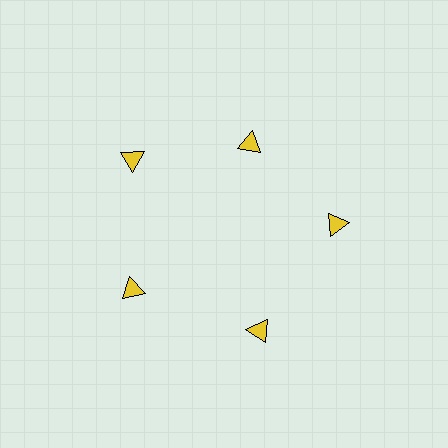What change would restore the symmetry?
The symmetry would be restored by moving it outward, back onto the ring so that all 5 triangles sit at equal angles and equal distance from the center.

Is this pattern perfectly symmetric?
No. The 5 yellow triangles are arranged in a ring, but one element near the 1 o'clock position is pulled inward toward the center, breaking the 5-fold rotational symmetry.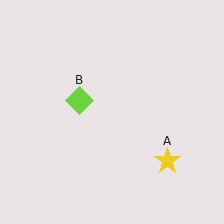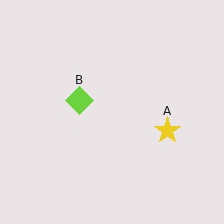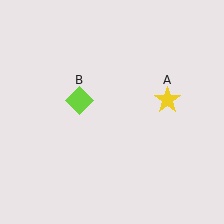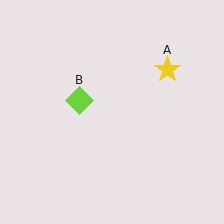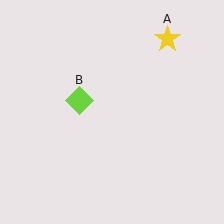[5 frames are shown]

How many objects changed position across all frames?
1 object changed position: yellow star (object A).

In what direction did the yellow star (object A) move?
The yellow star (object A) moved up.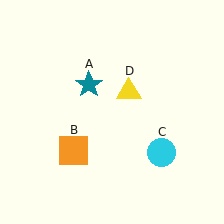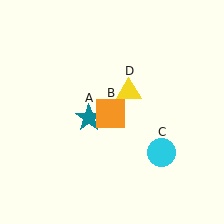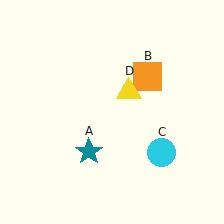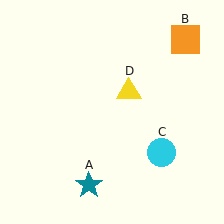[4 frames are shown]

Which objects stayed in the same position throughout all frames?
Cyan circle (object C) and yellow triangle (object D) remained stationary.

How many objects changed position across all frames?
2 objects changed position: teal star (object A), orange square (object B).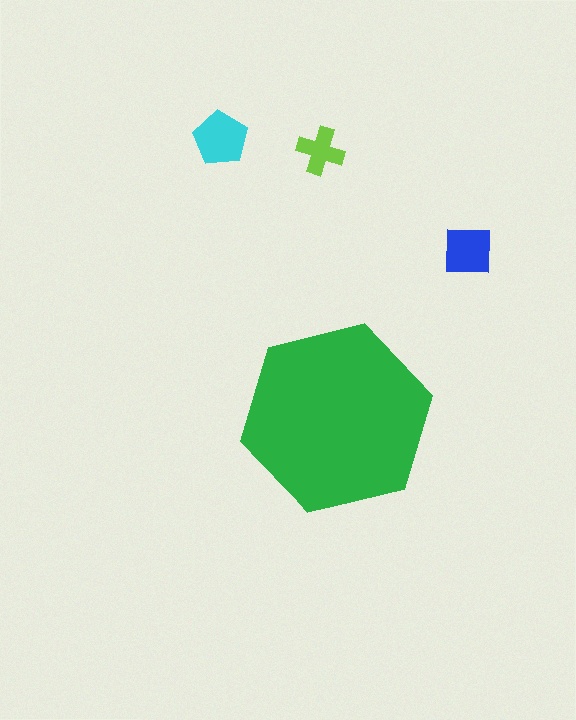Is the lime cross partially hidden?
No, the lime cross is fully visible.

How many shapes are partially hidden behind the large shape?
0 shapes are partially hidden.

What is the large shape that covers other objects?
A green hexagon.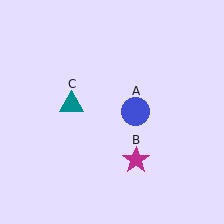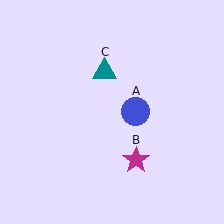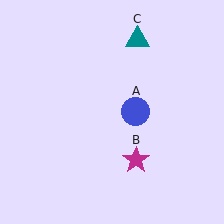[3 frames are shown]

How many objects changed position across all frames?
1 object changed position: teal triangle (object C).